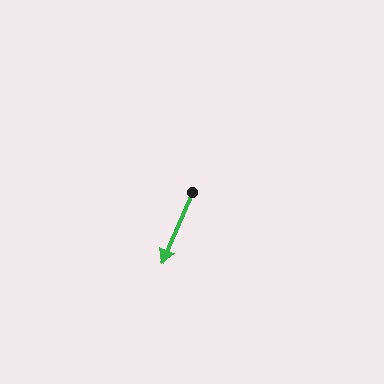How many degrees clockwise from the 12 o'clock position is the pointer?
Approximately 203 degrees.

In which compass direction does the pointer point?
Southwest.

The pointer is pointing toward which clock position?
Roughly 7 o'clock.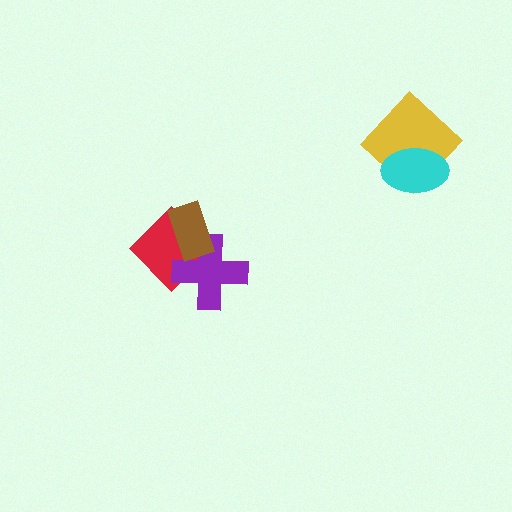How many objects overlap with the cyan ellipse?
1 object overlaps with the cyan ellipse.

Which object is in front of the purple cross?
The brown rectangle is in front of the purple cross.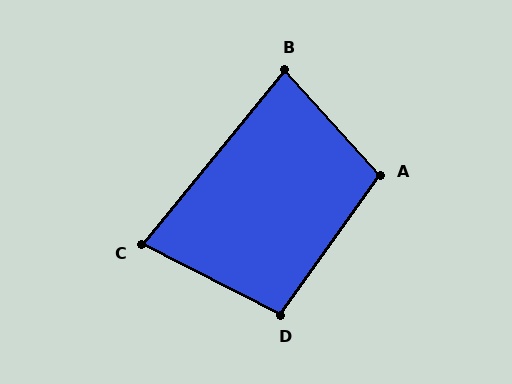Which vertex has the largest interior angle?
A, at approximately 102 degrees.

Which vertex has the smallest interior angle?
C, at approximately 78 degrees.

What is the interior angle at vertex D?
Approximately 98 degrees (obtuse).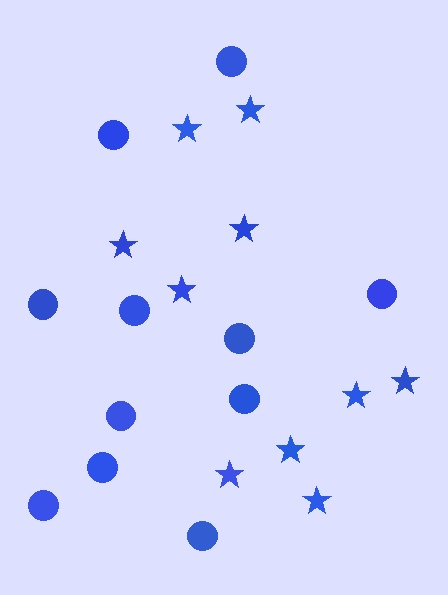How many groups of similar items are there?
There are 2 groups: one group of circles (11) and one group of stars (10).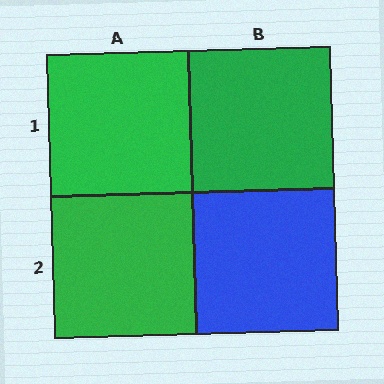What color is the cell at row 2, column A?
Green.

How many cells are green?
3 cells are green.